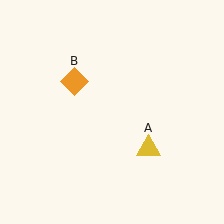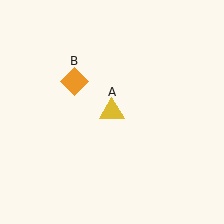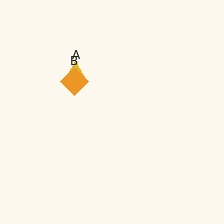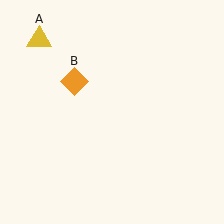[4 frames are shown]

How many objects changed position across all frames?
1 object changed position: yellow triangle (object A).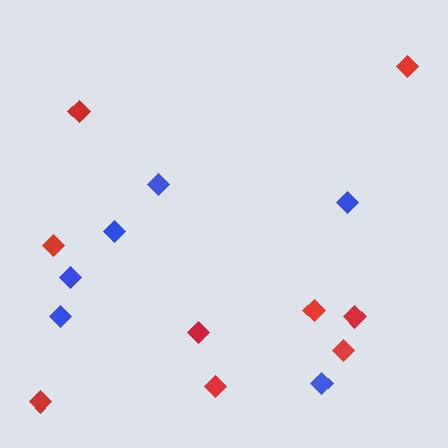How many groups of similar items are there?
There are 2 groups: one group of red diamonds (9) and one group of blue diamonds (6).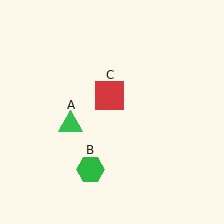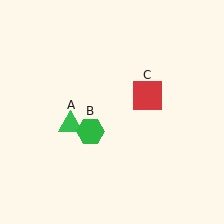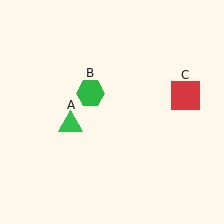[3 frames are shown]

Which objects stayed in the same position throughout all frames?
Green triangle (object A) remained stationary.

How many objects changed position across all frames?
2 objects changed position: green hexagon (object B), red square (object C).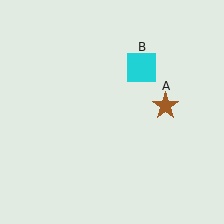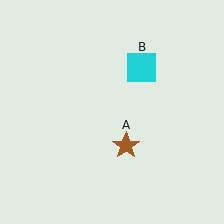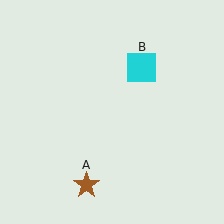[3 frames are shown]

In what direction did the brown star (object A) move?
The brown star (object A) moved down and to the left.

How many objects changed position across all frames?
1 object changed position: brown star (object A).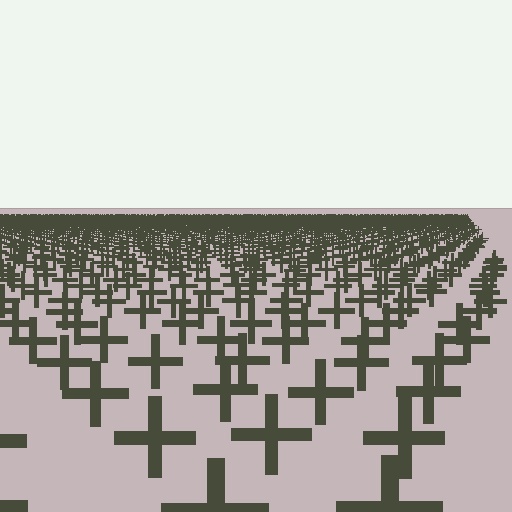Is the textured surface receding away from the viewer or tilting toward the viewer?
The surface is receding away from the viewer. Texture elements get smaller and denser toward the top.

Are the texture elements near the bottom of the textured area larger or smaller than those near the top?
Larger. Near the bottom, elements are closer to the viewer and appear at a bigger on-screen size.